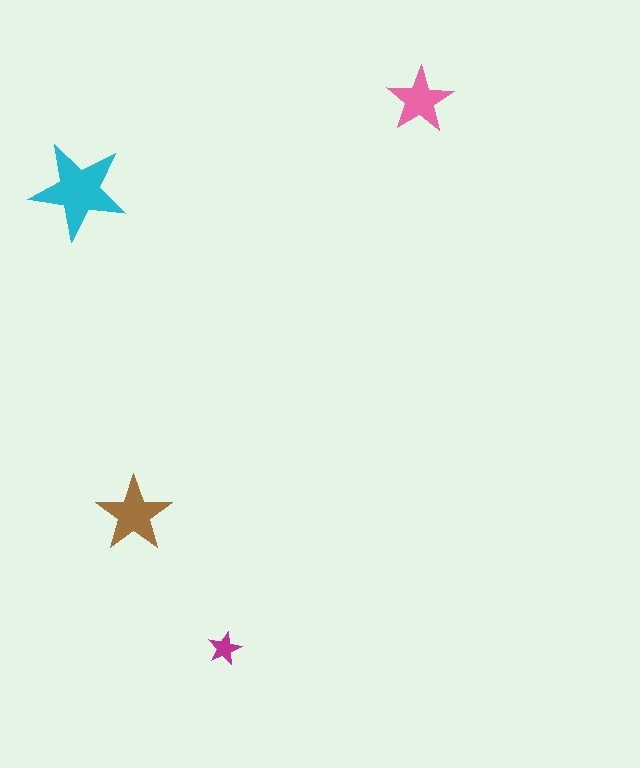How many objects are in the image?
There are 4 objects in the image.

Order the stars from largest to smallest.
the cyan one, the brown one, the pink one, the magenta one.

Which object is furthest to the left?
The cyan star is leftmost.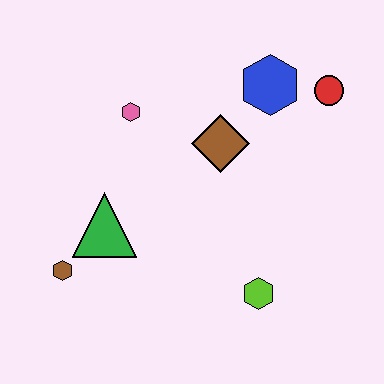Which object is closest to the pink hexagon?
The brown diamond is closest to the pink hexagon.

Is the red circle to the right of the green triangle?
Yes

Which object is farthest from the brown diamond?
The brown hexagon is farthest from the brown diamond.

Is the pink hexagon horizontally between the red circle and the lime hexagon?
No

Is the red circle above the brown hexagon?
Yes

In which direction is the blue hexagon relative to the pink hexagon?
The blue hexagon is to the right of the pink hexagon.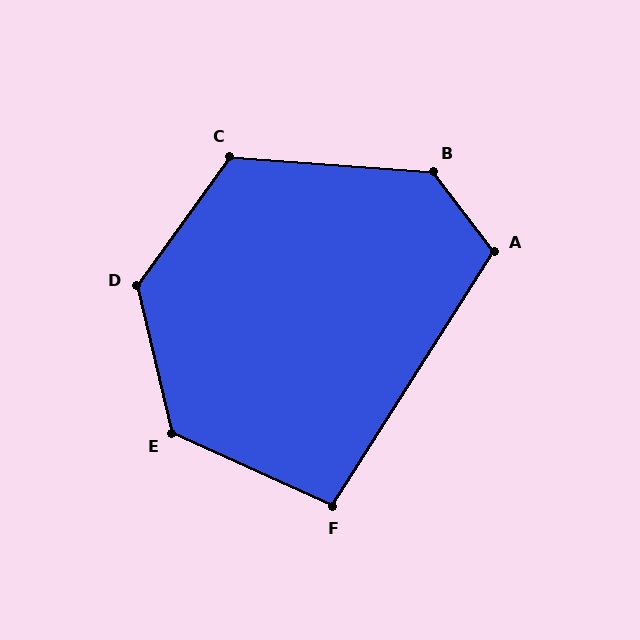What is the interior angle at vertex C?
Approximately 122 degrees (obtuse).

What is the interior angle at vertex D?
Approximately 131 degrees (obtuse).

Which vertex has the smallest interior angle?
F, at approximately 98 degrees.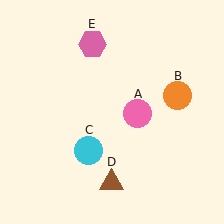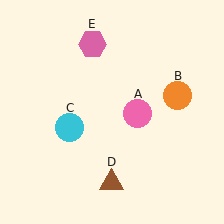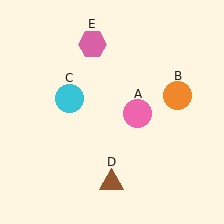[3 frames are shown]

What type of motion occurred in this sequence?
The cyan circle (object C) rotated clockwise around the center of the scene.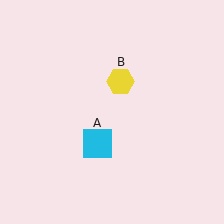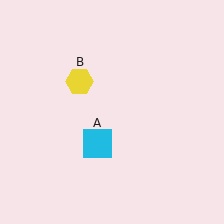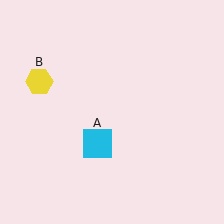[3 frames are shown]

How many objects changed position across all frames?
1 object changed position: yellow hexagon (object B).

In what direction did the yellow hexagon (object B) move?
The yellow hexagon (object B) moved left.